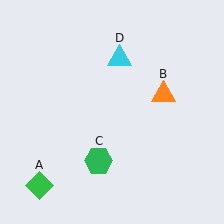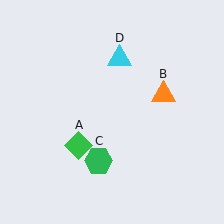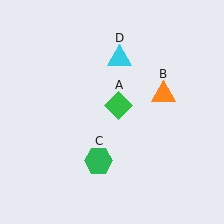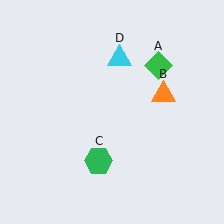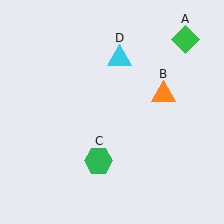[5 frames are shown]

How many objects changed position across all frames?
1 object changed position: green diamond (object A).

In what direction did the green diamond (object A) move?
The green diamond (object A) moved up and to the right.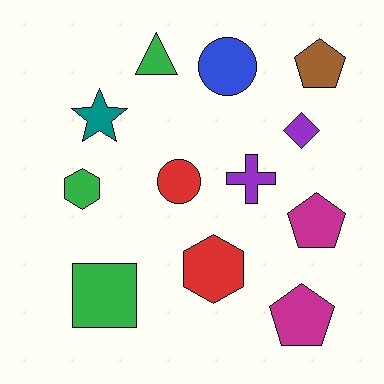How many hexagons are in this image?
There are 2 hexagons.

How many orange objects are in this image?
There are no orange objects.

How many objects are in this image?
There are 12 objects.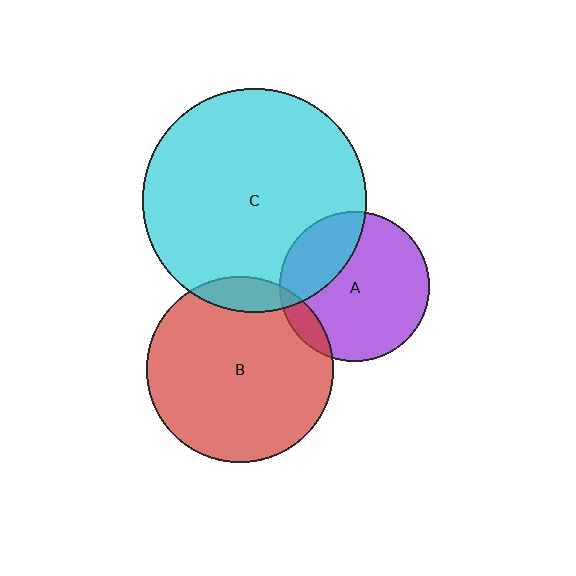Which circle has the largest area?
Circle C (cyan).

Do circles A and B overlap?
Yes.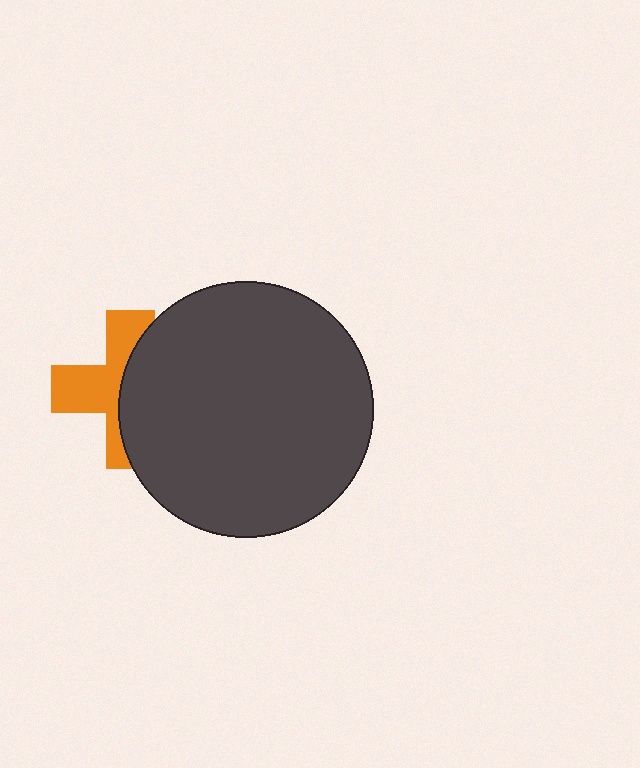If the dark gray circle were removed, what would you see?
You would see the complete orange cross.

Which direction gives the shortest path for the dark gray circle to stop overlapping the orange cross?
Moving right gives the shortest separation.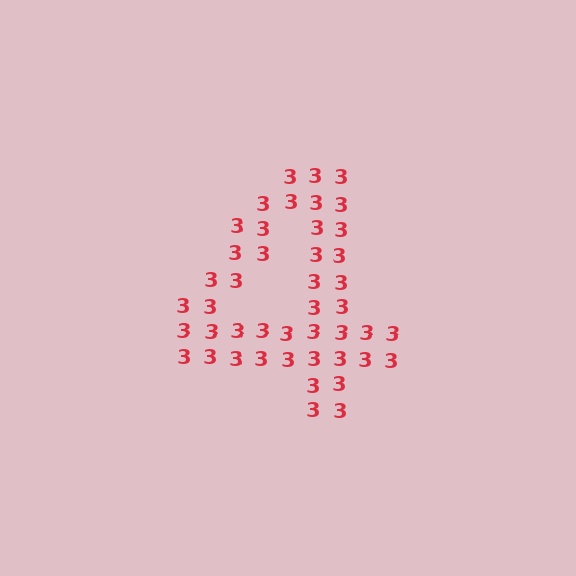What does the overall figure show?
The overall figure shows the digit 4.